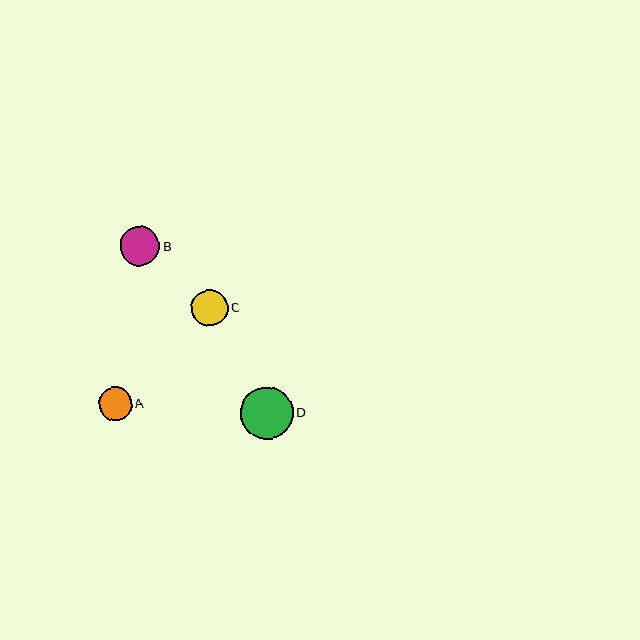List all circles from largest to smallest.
From largest to smallest: D, B, C, A.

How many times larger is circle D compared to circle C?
Circle D is approximately 1.5 times the size of circle C.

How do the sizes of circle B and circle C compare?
Circle B and circle C are approximately the same size.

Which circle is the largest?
Circle D is the largest with a size of approximately 53 pixels.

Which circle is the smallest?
Circle A is the smallest with a size of approximately 33 pixels.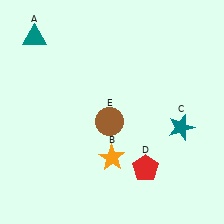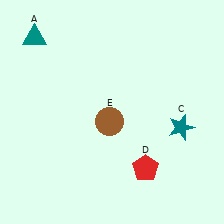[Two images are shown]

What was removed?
The orange star (B) was removed in Image 2.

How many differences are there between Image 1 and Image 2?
There is 1 difference between the two images.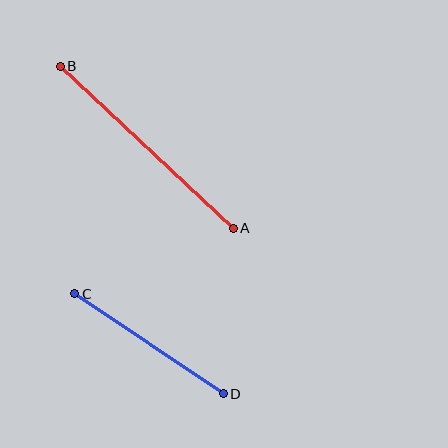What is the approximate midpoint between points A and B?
The midpoint is at approximately (147, 147) pixels.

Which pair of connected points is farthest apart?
Points A and B are farthest apart.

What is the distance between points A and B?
The distance is approximately 237 pixels.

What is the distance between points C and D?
The distance is approximately 179 pixels.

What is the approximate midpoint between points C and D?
The midpoint is at approximately (149, 344) pixels.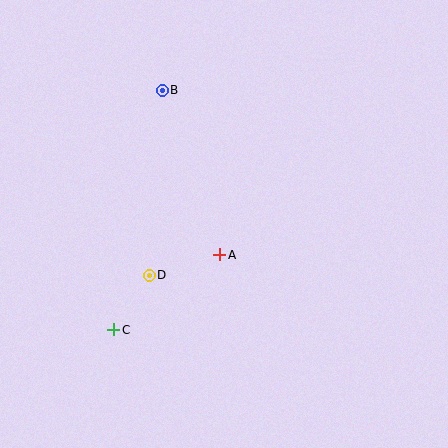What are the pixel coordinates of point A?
Point A is at (220, 255).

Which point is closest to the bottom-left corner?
Point C is closest to the bottom-left corner.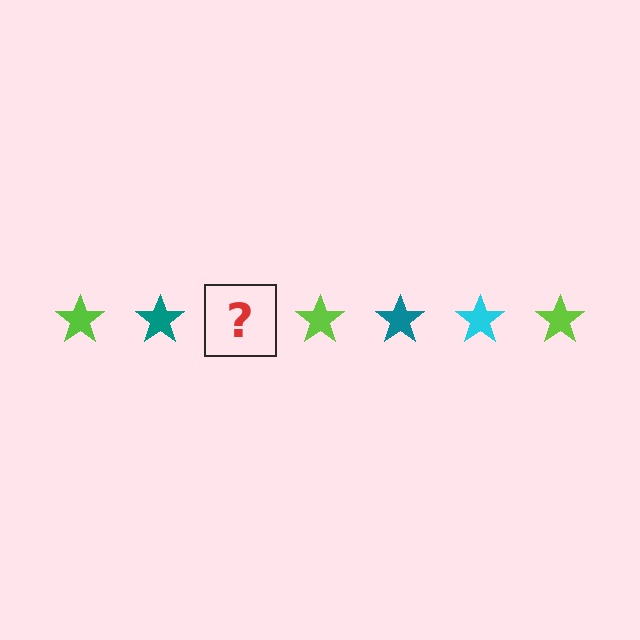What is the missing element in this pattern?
The missing element is a cyan star.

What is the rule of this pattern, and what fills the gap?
The rule is that the pattern cycles through lime, teal, cyan stars. The gap should be filled with a cyan star.